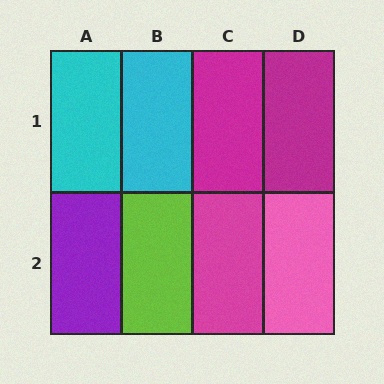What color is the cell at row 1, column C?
Magenta.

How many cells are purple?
1 cell is purple.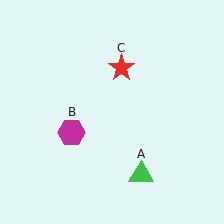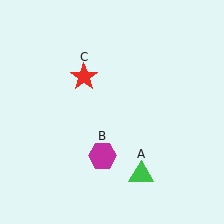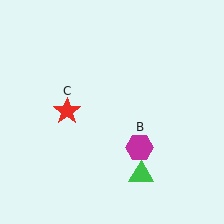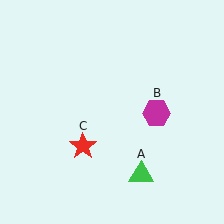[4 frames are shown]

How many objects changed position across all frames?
2 objects changed position: magenta hexagon (object B), red star (object C).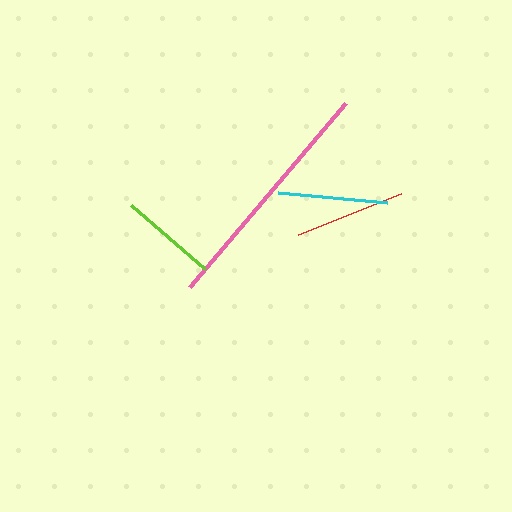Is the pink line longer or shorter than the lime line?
The pink line is longer than the lime line.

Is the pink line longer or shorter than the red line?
The pink line is longer than the red line.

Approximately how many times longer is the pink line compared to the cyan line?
The pink line is approximately 2.2 times the length of the cyan line.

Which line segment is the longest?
The pink line is the longest at approximately 242 pixels.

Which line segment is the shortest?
The lime line is the shortest at approximately 98 pixels.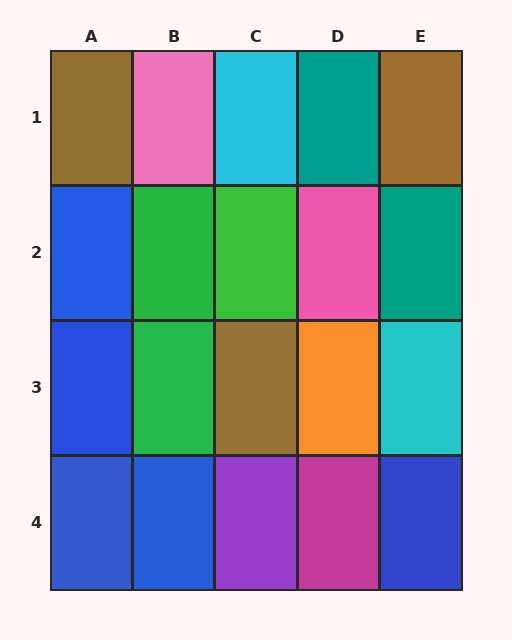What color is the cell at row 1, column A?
Brown.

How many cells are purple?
1 cell is purple.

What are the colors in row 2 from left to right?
Blue, green, green, pink, teal.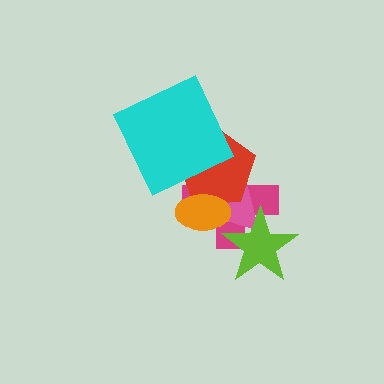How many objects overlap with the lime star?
2 objects overlap with the lime star.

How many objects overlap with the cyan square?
1 object overlaps with the cyan square.